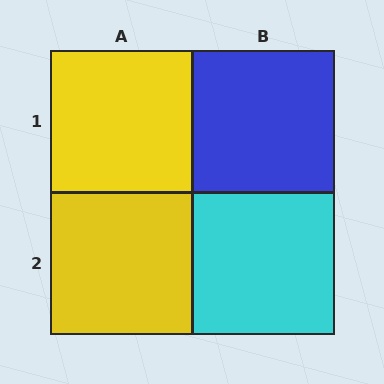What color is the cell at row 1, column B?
Blue.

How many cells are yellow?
2 cells are yellow.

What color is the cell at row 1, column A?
Yellow.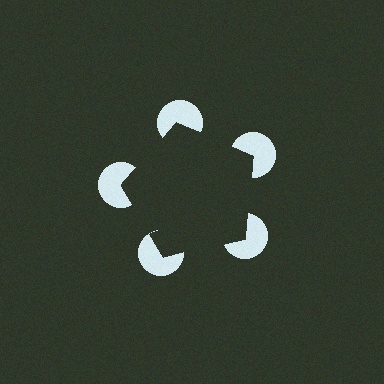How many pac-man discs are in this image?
There are 5 — one at each vertex of the illusory pentagon.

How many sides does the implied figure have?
5 sides.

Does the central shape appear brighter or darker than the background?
It typically appears slightly darker than the background, even though no actual brightness change is drawn.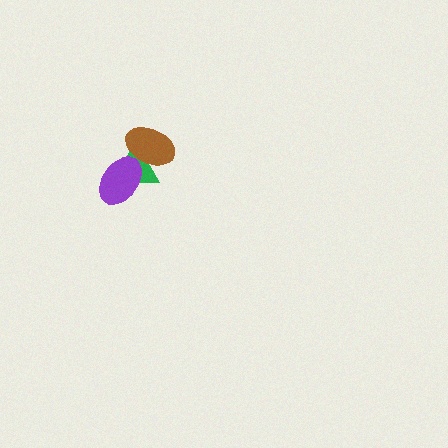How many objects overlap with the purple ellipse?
2 objects overlap with the purple ellipse.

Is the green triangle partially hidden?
Yes, it is partially covered by another shape.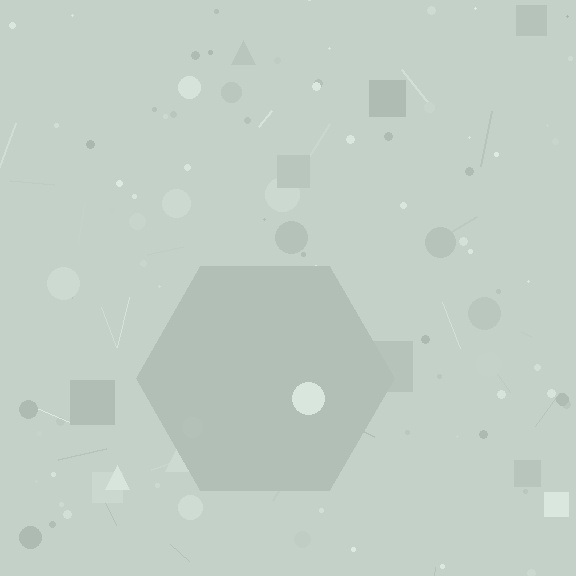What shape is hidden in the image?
A hexagon is hidden in the image.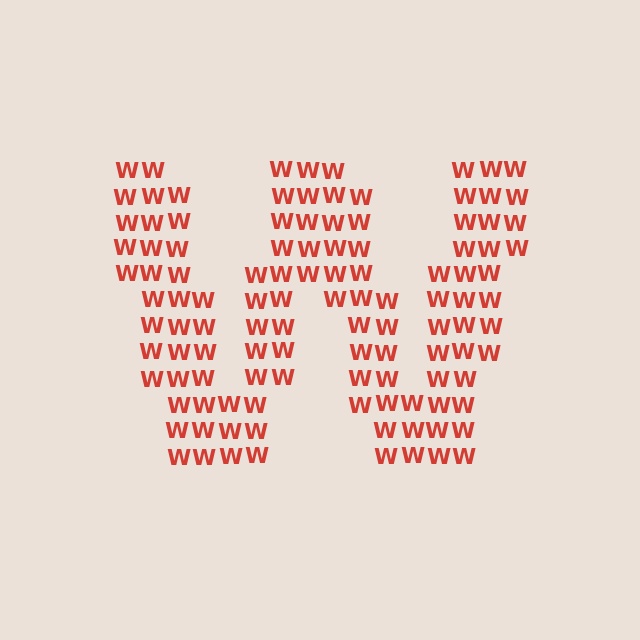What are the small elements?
The small elements are letter W's.